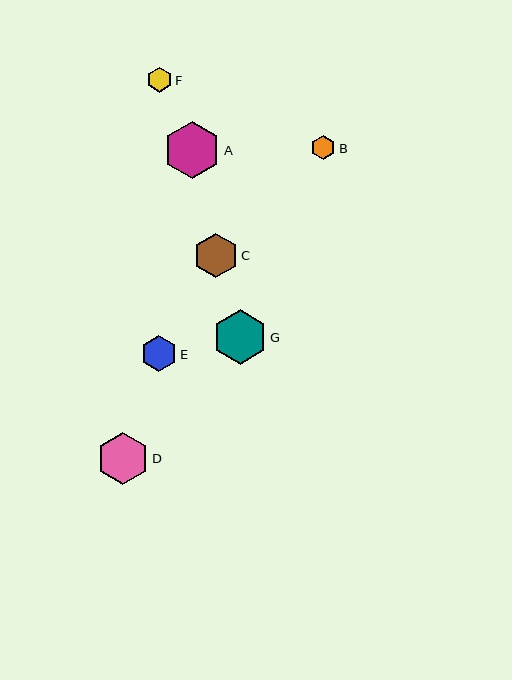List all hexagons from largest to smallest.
From largest to smallest: A, G, D, C, E, B, F.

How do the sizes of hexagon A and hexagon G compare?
Hexagon A and hexagon G are approximately the same size.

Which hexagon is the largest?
Hexagon A is the largest with a size of approximately 57 pixels.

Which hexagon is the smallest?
Hexagon F is the smallest with a size of approximately 24 pixels.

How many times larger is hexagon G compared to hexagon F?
Hexagon G is approximately 2.2 times the size of hexagon F.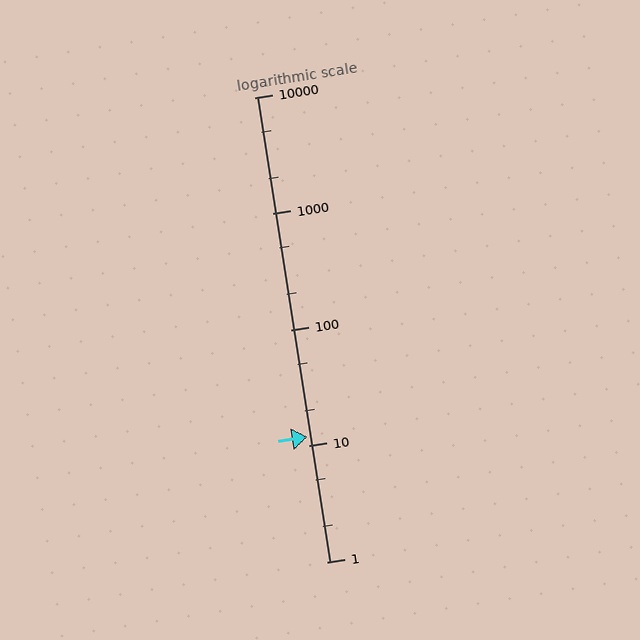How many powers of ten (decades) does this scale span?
The scale spans 4 decades, from 1 to 10000.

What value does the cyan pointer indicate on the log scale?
The pointer indicates approximately 12.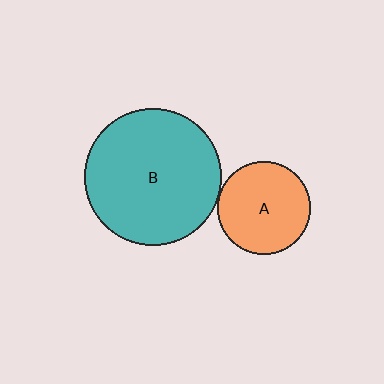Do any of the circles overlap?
No, none of the circles overlap.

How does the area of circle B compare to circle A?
Approximately 2.2 times.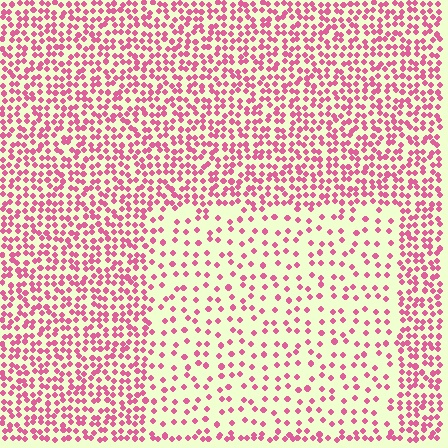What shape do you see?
I see a rectangle.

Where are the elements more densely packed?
The elements are more densely packed outside the rectangle boundary.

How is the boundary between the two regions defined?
The boundary is defined by a change in element density (approximately 2.3x ratio). All elements are the same color, size, and shape.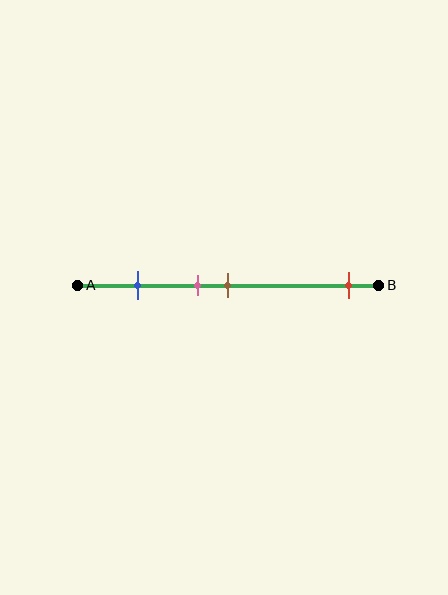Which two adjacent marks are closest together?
The pink and brown marks are the closest adjacent pair.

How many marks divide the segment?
There are 4 marks dividing the segment.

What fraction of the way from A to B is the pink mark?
The pink mark is approximately 40% (0.4) of the way from A to B.